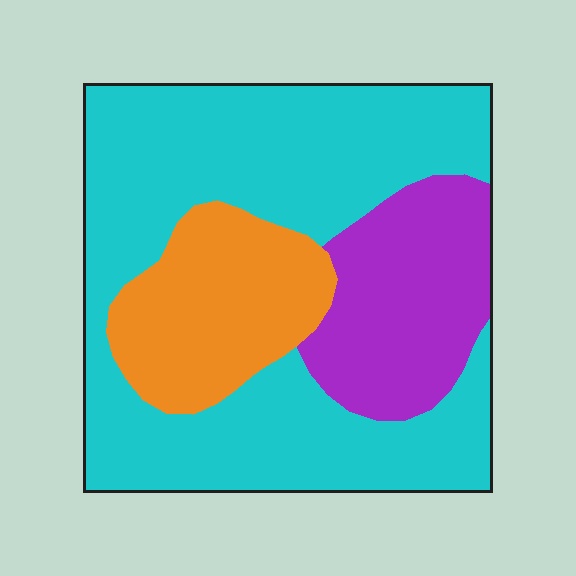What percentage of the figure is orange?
Orange covers about 20% of the figure.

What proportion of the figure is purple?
Purple takes up about one fifth (1/5) of the figure.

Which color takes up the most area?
Cyan, at roughly 60%.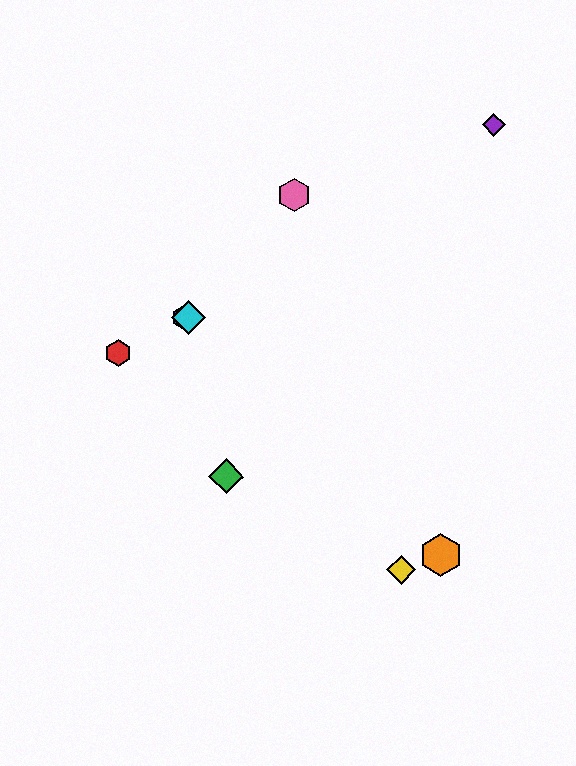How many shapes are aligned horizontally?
2 shapes (the blue hexagon, the cyan diamond) are aligned horizontally.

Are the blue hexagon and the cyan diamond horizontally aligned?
Yes, both are at y≈318.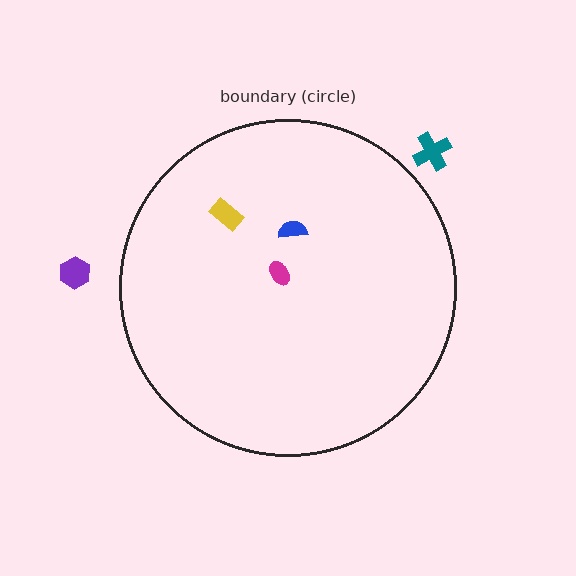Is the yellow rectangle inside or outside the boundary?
Inside.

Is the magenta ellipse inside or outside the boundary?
Inside.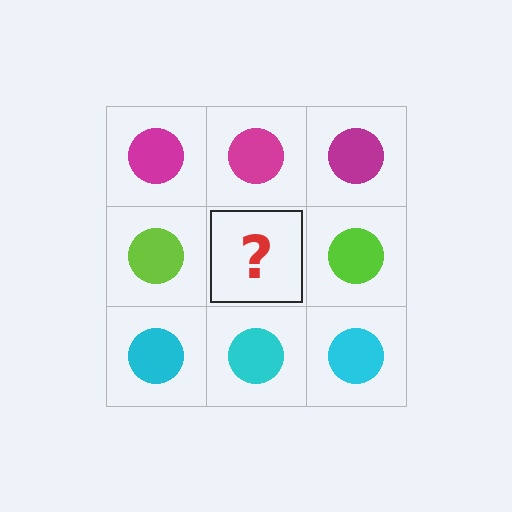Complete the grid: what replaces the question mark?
The question mark should be replaced with a lime circle.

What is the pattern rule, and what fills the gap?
The rule is that each row has a consistent color. The gap should be filled with a lime circle.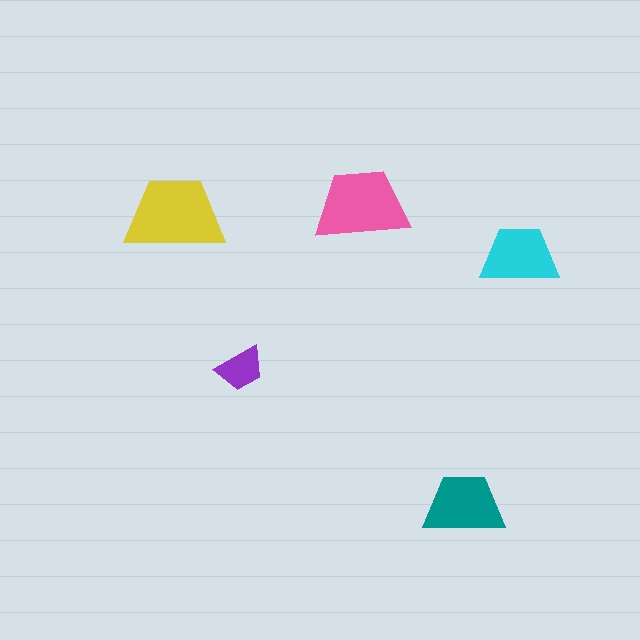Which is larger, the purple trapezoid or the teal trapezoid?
The teal one.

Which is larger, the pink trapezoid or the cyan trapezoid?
The pink one.